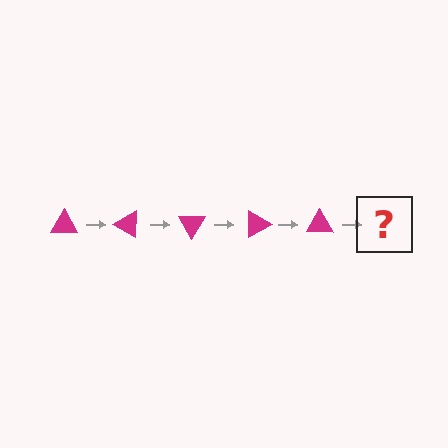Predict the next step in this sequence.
The next step is a magenta triangle rotated 150 degrees.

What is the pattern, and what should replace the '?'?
The pattern is that the triangle rotates 30 degrees each step. The '?' should be a magenta triangle rotated 150 degrees.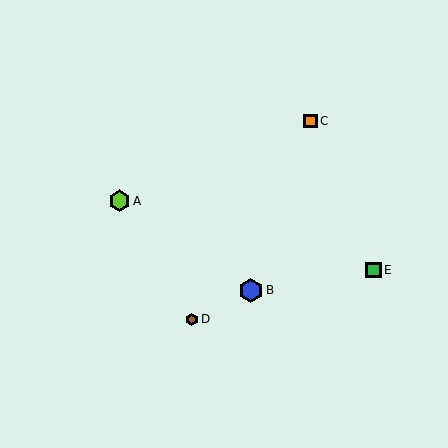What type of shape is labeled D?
Shape D is a brown hexagon.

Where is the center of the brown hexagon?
The center of the brown hexagon is at (192, 319).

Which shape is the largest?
The blue hexagon (labeled B) is the largest.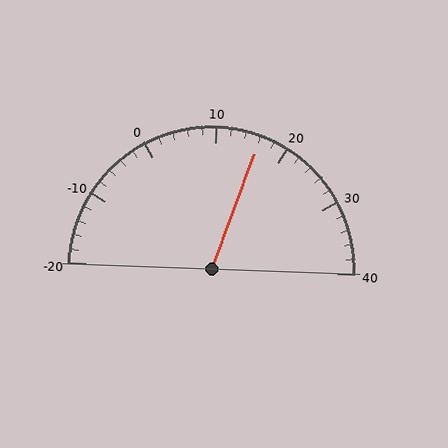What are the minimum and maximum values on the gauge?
The gauge ranges from -20 to 40.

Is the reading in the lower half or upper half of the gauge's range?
The reading is in the upper half of the range (-20 to 40).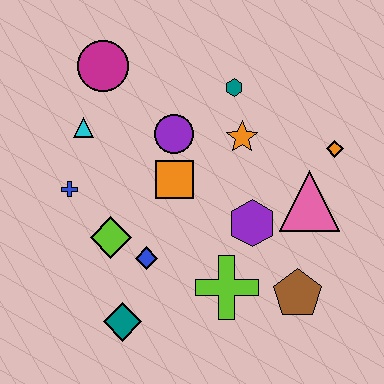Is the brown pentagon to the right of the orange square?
Yes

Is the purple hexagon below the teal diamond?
No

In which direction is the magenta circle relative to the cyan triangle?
The magenta circle is above the cyan triangle.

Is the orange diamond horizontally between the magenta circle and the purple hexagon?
No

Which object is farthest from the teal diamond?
The orange diamond is farthest from the teal diamond.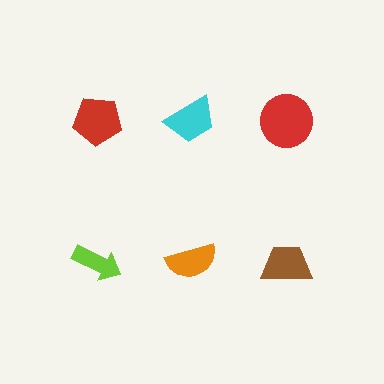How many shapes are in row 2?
3 shapes.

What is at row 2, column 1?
A lime arrow.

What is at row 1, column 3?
A red circle.